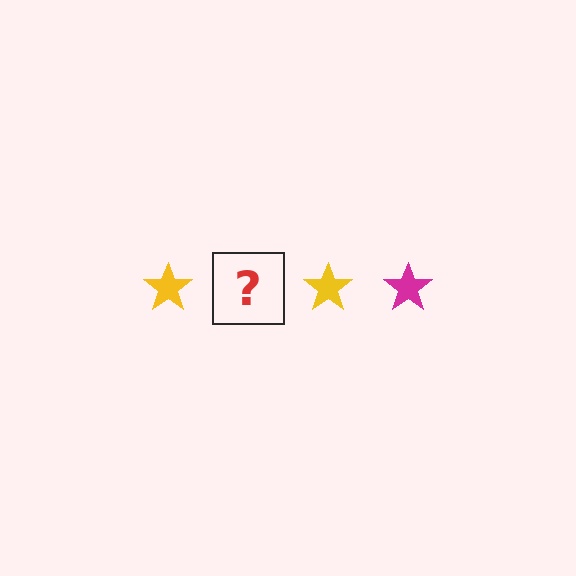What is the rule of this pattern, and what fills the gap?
The rule is that the pattern cycles through yellow, magenta stars. The gap should be filled with a magenta star.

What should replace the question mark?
The question mark should be replaced with a magenta star.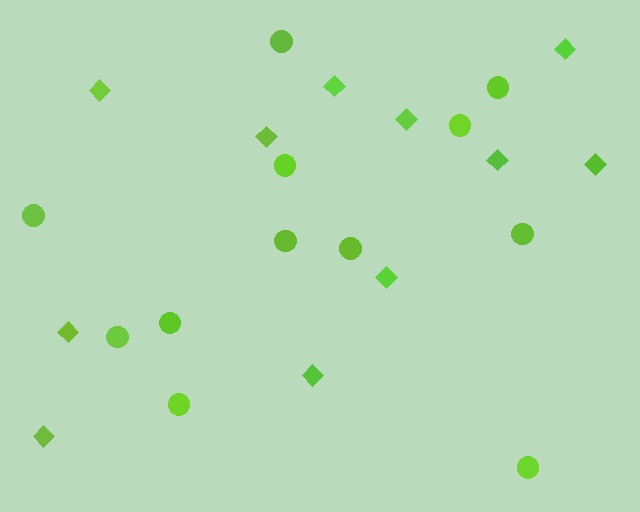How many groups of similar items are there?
There are 2 groups: one group of diamonds (11) and one group of circles (12).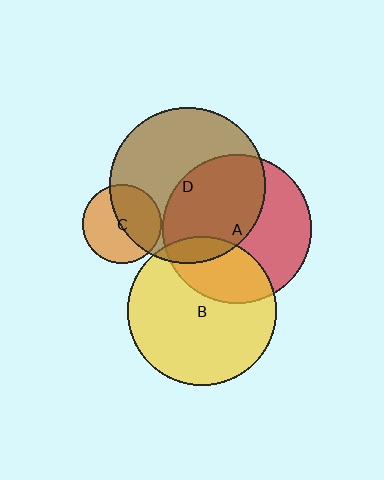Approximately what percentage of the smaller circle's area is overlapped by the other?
Approximately 10%.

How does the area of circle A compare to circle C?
Approximately 3.6 times.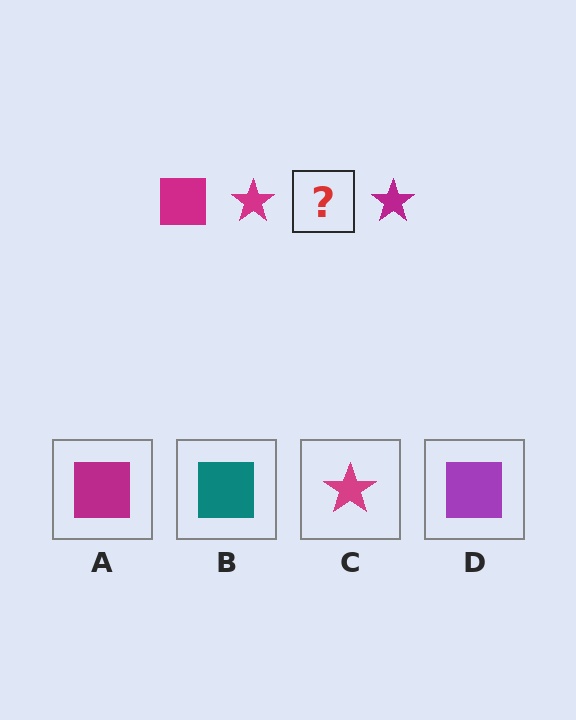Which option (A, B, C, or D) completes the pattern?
A.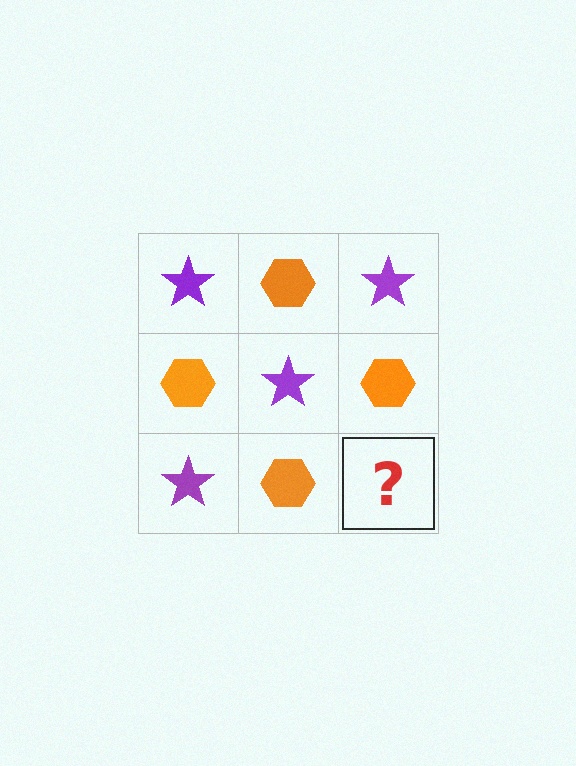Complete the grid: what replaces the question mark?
The question mark should be replaced with a purple star.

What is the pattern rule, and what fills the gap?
The rule is that it alternates purple star and orange hexagon in a checkerboard pattern. The gap should be filled with a purple star.